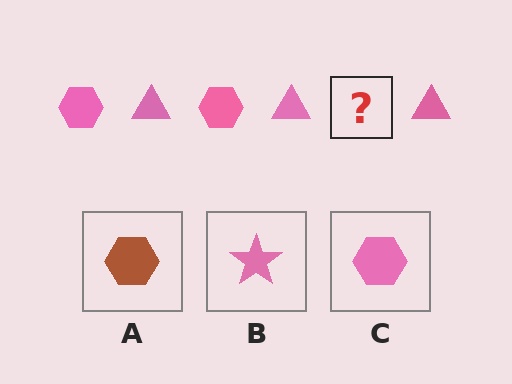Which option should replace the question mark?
Option C.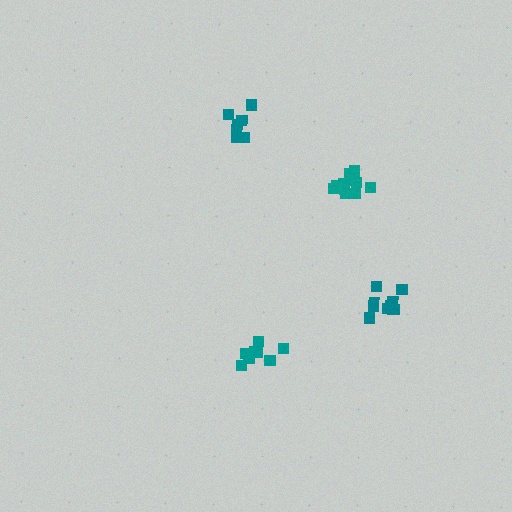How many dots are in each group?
Group 1: 10 dots, Group 2: 7 dots, Group 3: 12 dots, Group 4: 8 dots (37 total).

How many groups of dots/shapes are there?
There are 4 groups.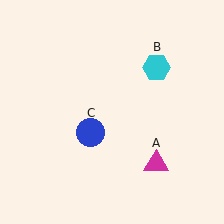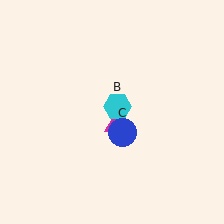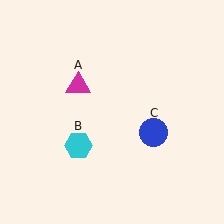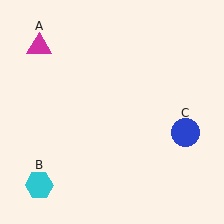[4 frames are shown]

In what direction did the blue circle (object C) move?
The blue circle (object C) moved right.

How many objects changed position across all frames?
3 objects changed position: magenta triangle (object A), cyan hexagon (object B), blue circle (object C).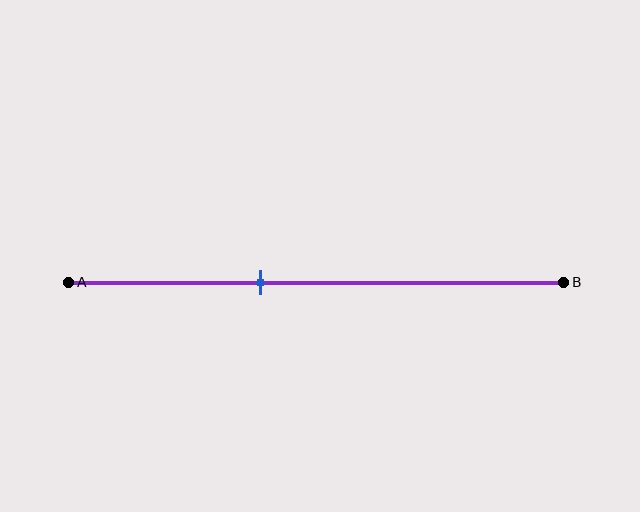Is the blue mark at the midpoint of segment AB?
No, the mark is at about 40% from A, not at the 50% midpoint.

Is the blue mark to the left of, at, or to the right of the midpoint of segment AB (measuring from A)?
The blue mark is to the left of the midpoint of segment AB.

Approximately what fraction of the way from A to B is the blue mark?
The blue mark is approximately 40% of the way from A to B.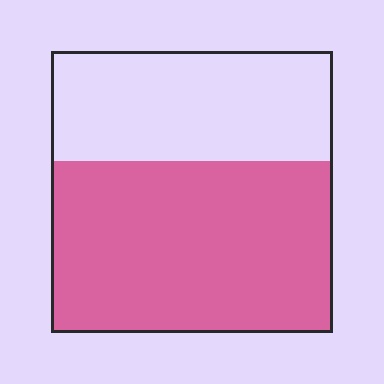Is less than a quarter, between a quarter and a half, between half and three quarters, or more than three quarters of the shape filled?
Between half and three quarters.